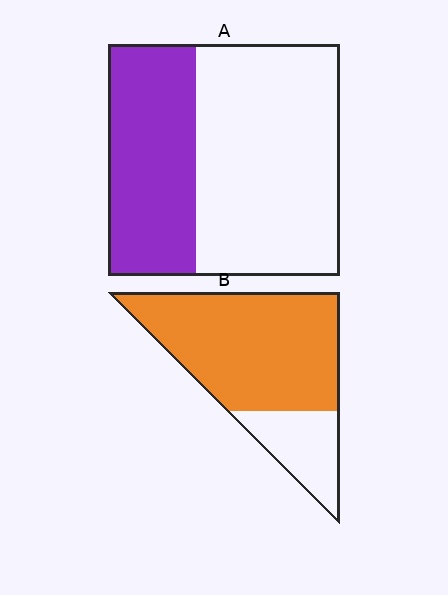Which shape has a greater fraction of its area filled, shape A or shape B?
Shape B.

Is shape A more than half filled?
No.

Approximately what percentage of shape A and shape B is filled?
A is approximately 40% and B is approximately 75%.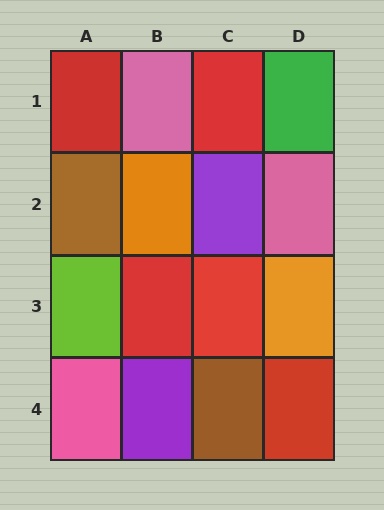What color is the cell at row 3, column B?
Red.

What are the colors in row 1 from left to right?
Red, pink, red, green.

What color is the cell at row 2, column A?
Brown.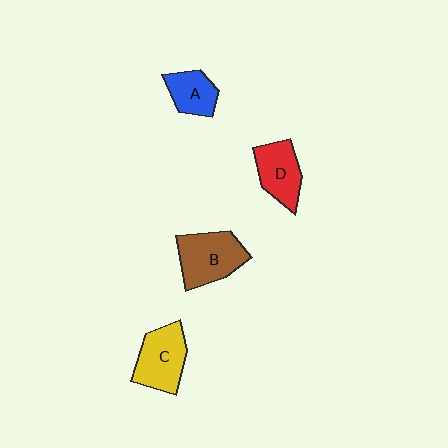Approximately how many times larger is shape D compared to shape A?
Approximately 1.3 times.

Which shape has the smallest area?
Shape A (blue).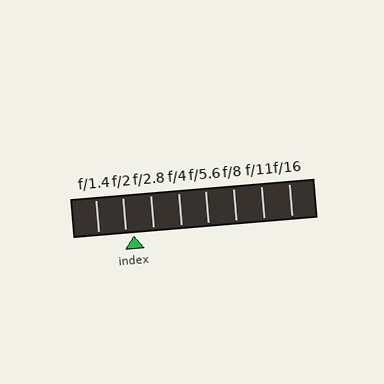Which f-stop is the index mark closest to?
The index mark is closest to f/2.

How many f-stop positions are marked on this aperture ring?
There are 8 f-stop positions marked.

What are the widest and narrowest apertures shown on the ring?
The widest aperture shown is f/1.4 and the narrowest is f/16.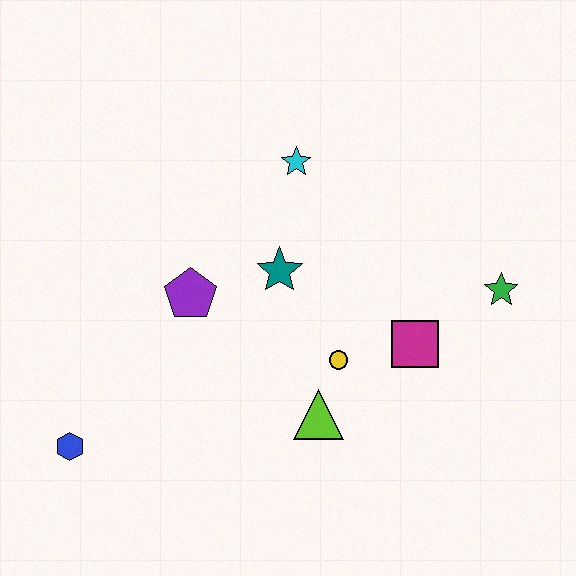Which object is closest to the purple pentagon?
The teal star is closest to the purple pentagon.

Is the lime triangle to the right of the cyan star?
Yes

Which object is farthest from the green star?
The blue hexagon is farthest from the green star.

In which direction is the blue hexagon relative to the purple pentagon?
The blue hexagon is below the purple pentagon.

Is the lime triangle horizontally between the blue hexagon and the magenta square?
Yes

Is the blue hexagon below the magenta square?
Yes